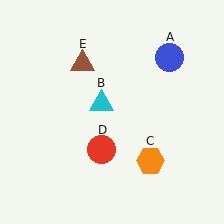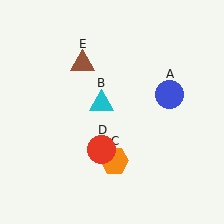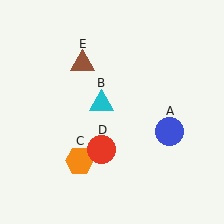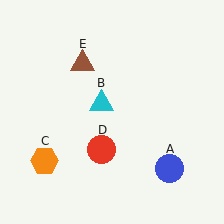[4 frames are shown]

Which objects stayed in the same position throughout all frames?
Cyan triangle (object B) and red circle (object D) and brown triangle (object E) remained stationary.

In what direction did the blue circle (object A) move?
The blue circle (object A) moved down.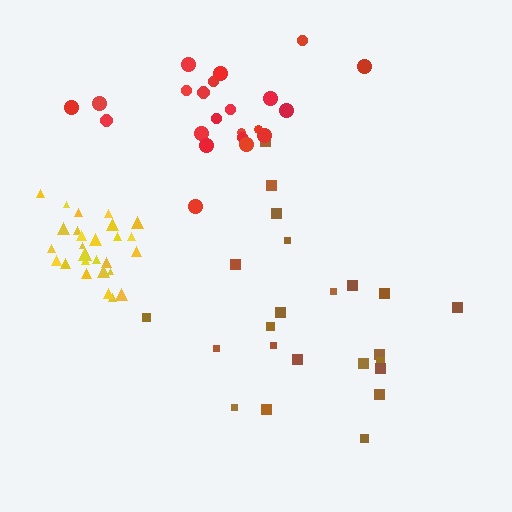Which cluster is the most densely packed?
Yellow.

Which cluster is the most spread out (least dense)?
Brown.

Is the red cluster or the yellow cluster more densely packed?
Yellow.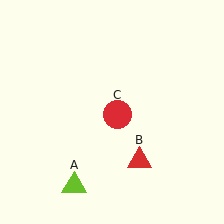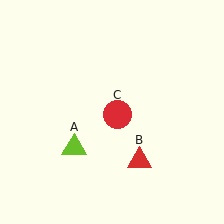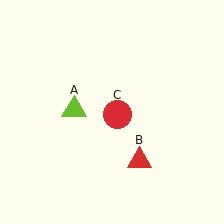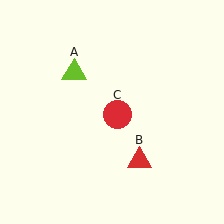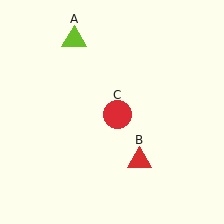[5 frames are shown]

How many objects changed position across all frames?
1 object changed position: lime triangle (object A).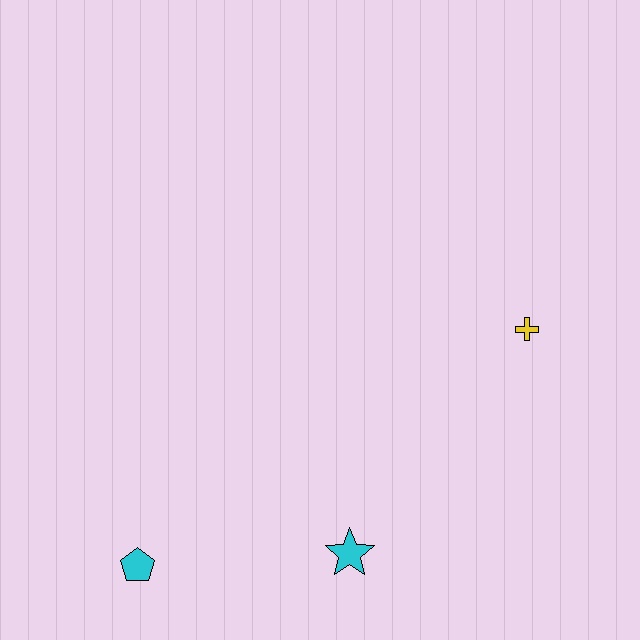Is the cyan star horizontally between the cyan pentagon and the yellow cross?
Yes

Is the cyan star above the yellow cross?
No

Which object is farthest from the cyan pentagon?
The yellow cross is farthest from the cyan pentagon.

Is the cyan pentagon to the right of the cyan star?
No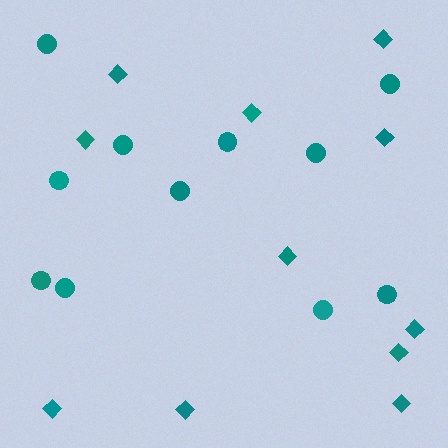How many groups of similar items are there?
There are 2 groups: one group of diamonds (11) and one group of circles (11).